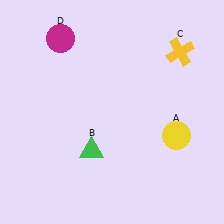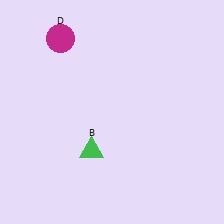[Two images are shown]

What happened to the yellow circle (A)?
The yellow circle (A) was removed in Image 2. It was in the bottom-right area of Image 1.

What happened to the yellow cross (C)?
The yellow cross (C) was removed in Image 2. It was in the top-right area of Image 1.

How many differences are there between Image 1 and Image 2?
There are 2 differences between the two images.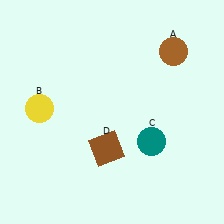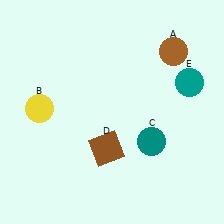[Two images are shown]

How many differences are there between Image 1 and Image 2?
There is 1 difference between the two images.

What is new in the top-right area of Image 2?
A teal circle (E) was added in the top-right area of Image 2.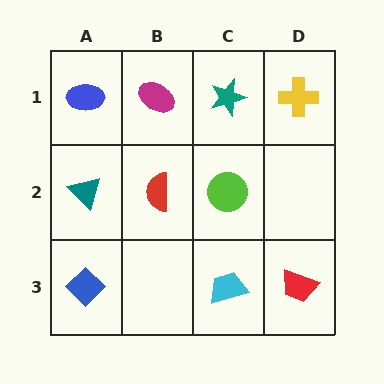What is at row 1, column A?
A blue ellipse.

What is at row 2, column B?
A red semicircle.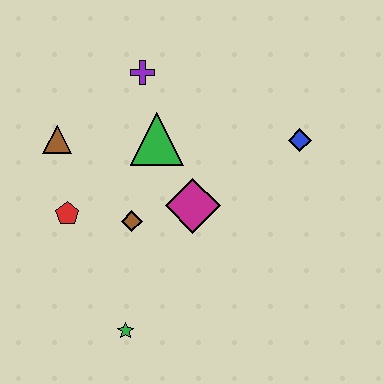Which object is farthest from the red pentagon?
The blue diamond is farthest from the red pentagon.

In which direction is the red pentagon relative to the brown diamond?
The red pentagon is to the left of the brown diamond.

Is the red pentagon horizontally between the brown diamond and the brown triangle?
Yes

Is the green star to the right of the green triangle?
No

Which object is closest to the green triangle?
The purple cross is closest to the green triangle.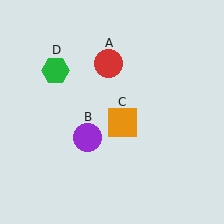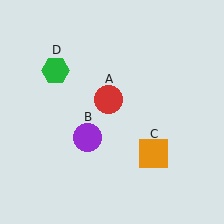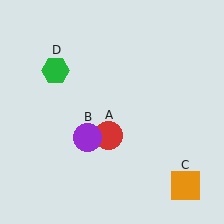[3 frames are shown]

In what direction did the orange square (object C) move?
The orange square (object C) moved down and to the right.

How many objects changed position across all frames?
2 objects changed position: red circle (object A), orange square (object C).